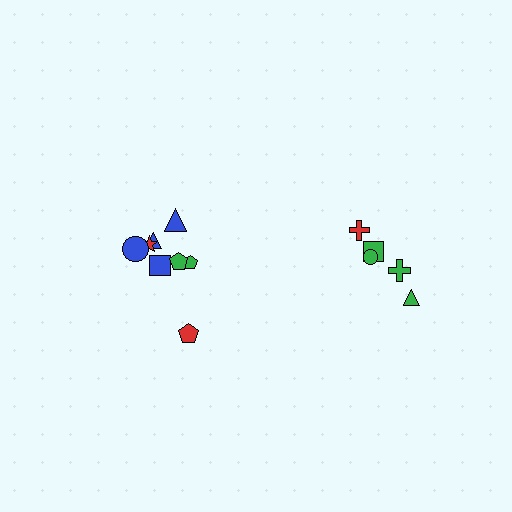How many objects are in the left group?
There are 8 objects.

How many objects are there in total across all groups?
There are 13 objects.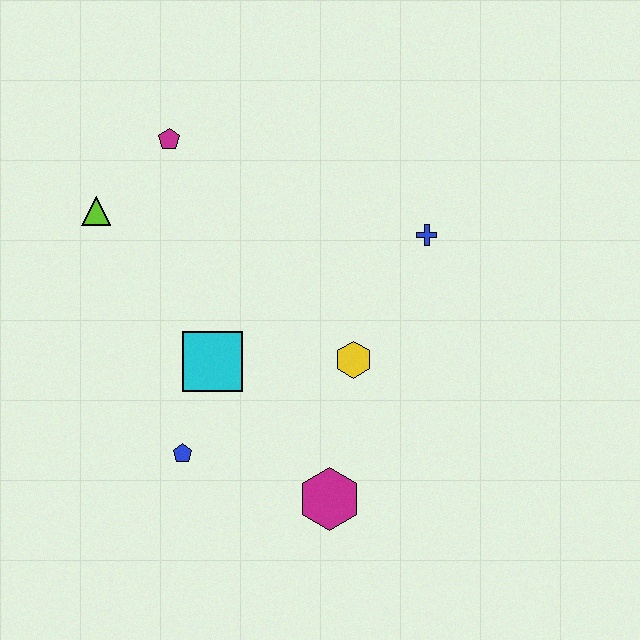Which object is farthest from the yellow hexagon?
The lime triangle is farthest from the yellow hexagon.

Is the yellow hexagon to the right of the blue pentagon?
Yes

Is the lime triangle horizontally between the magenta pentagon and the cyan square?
No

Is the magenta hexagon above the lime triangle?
No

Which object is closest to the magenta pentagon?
The lime triangle is closest to the magenta pentagon.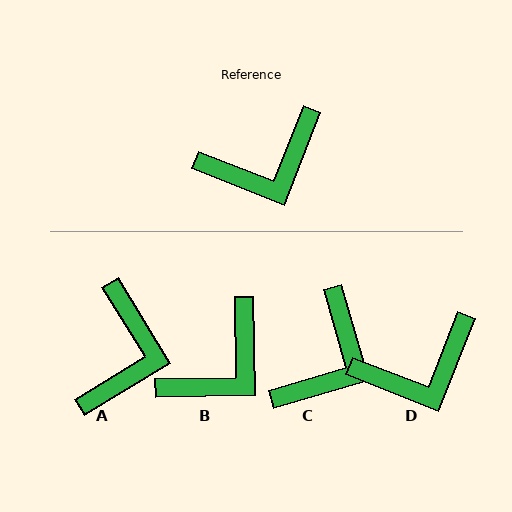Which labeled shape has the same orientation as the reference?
D.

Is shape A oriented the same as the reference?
No, it is off by about 53 degrees.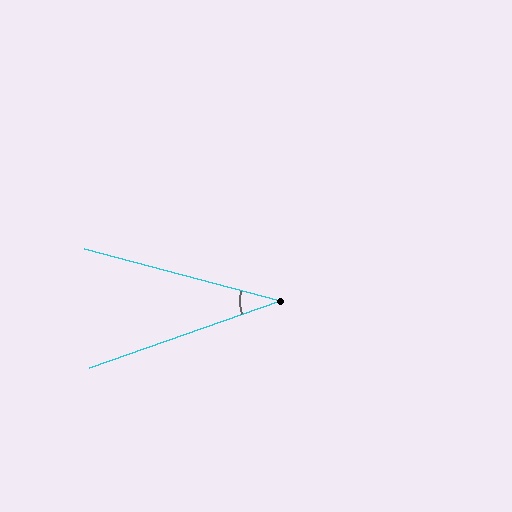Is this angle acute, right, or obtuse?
It is acute.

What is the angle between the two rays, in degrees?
Approximately 34 degrees.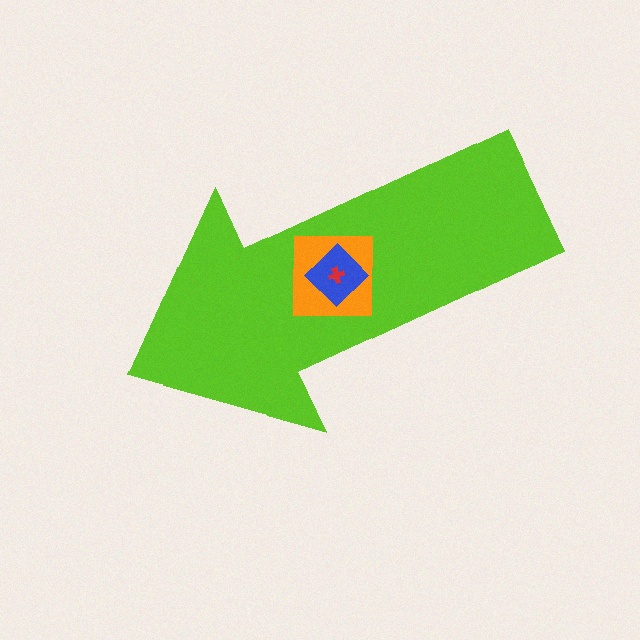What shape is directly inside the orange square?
The blue diamond.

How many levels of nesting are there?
4.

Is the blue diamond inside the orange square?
Yes.